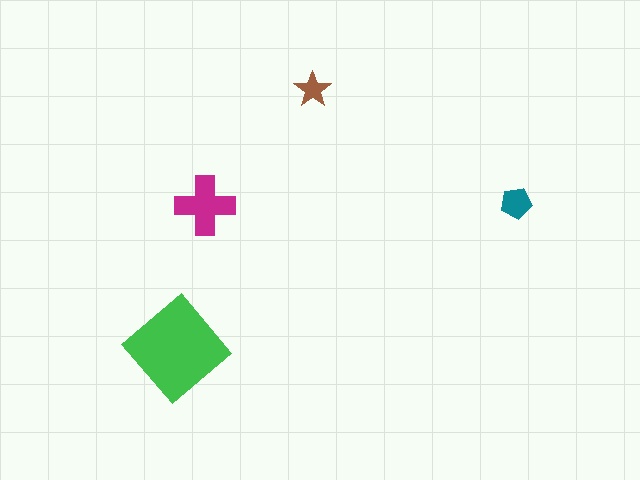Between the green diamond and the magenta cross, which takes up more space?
The green diamond.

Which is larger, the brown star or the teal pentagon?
The teal pentagon.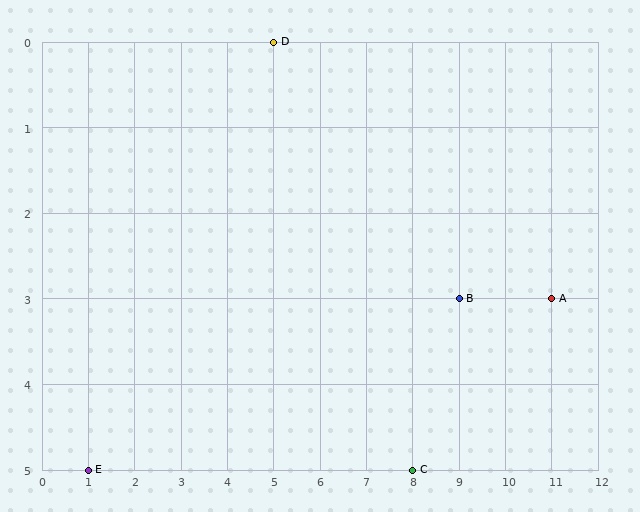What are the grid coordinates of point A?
Point A is at grid coordinates (11, 3).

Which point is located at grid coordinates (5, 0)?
Point D is at (5, 0).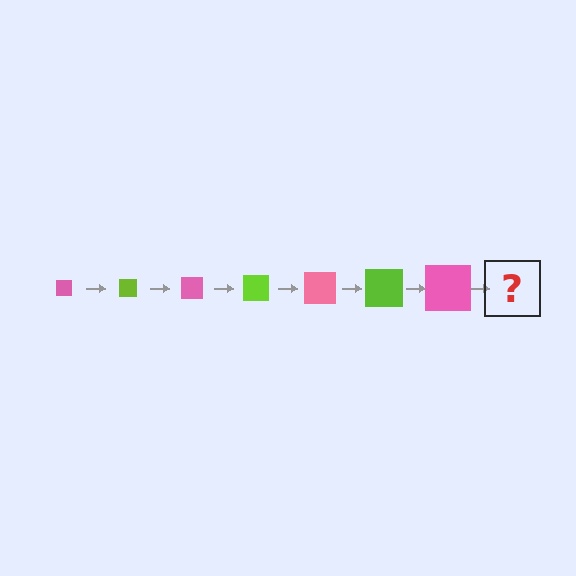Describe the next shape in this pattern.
It should be a lime square, larger than the previous one.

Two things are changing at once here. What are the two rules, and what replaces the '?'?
The two rules are that the square grows larger each step and the color cycles through pink and lime. The '?' should be a lime square, larger than the previous one.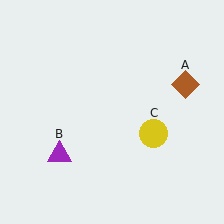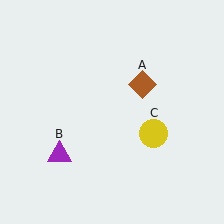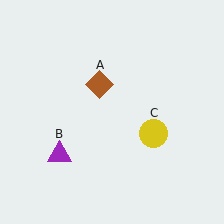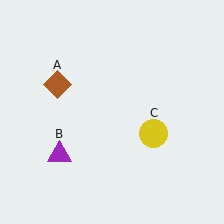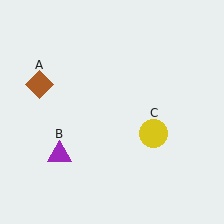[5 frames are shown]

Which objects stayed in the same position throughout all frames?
Purple triangle (object B) and yellow circle (object C) remained stationary.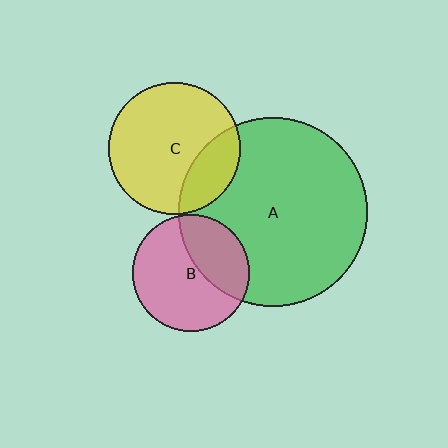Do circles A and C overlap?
Yes.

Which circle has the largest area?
Circle A (green).